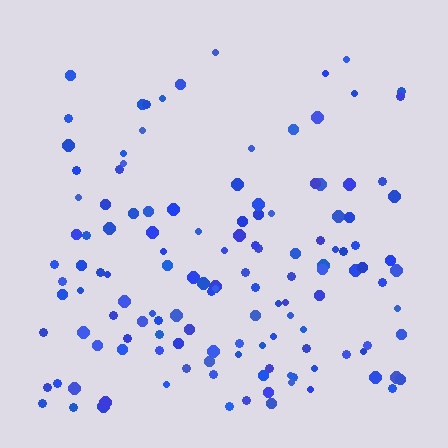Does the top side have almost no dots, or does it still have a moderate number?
Still a moderate number, just noticeably fewer than the bottom.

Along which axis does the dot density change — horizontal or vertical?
Vertical.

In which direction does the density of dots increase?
From top to bottom, with the bottom side densest.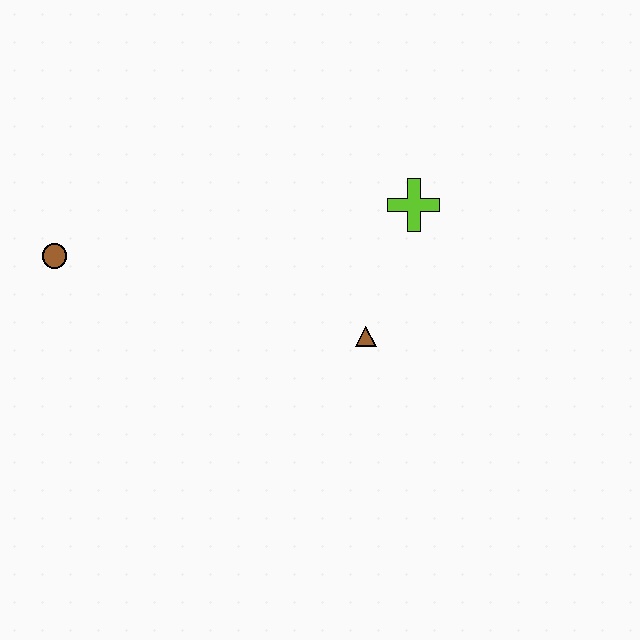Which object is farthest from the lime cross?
The brown circle is farthest from the lime cross.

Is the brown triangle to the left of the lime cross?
Yes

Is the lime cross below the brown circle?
No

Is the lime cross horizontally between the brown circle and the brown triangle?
No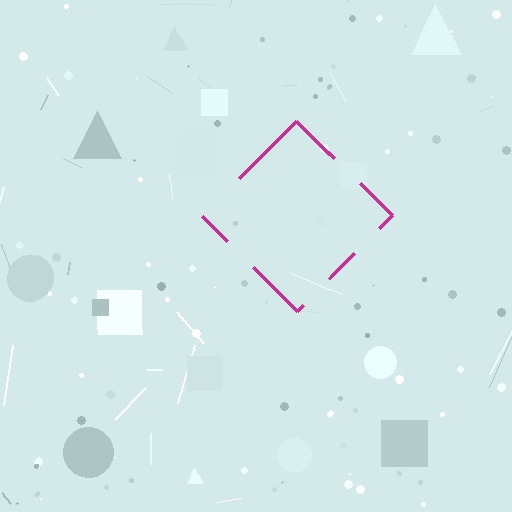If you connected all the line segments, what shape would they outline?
They would outline a diamond.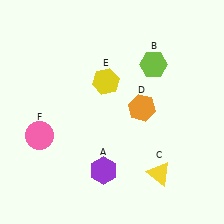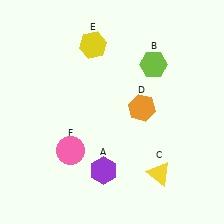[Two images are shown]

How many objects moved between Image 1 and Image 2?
2 objects moved between the two images.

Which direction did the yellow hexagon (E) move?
The yellow hexagon (E) moved up.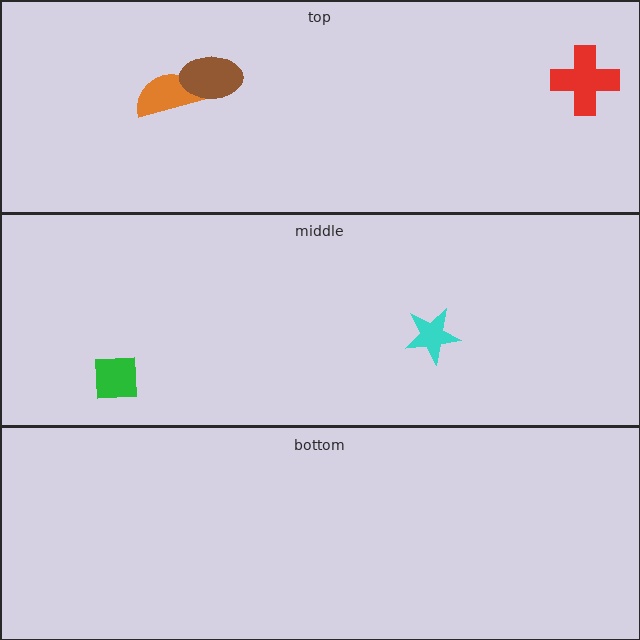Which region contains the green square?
The middle region.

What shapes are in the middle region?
The green square, the cyan star.